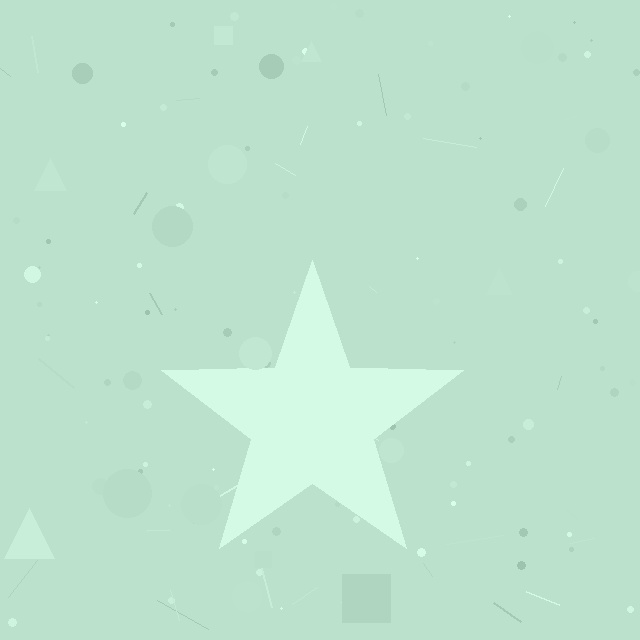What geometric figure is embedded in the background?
A star is embedded in the background.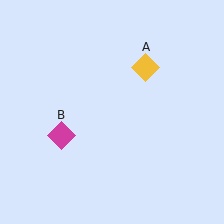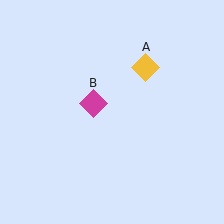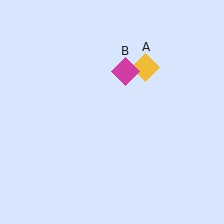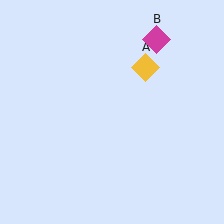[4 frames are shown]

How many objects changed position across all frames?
1 object changed position: magenta diamond (object B).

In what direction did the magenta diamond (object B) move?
The magenta diamond (object B) moved up and to the right.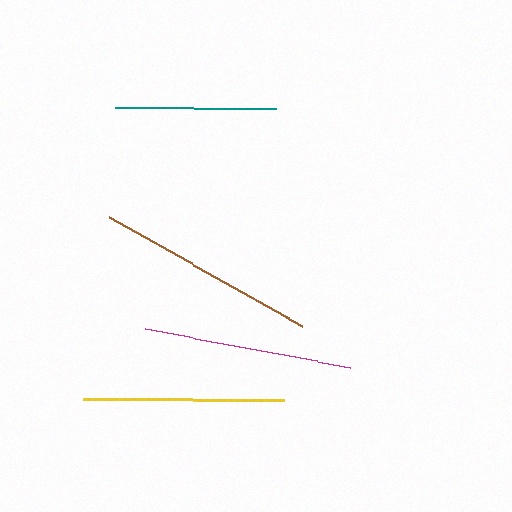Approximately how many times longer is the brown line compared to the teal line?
The brown line is approximately 1.4 times the length of the teal line.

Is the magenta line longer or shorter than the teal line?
The magenta line is longer than the teal line.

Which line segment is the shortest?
The teal line is the shortest at approximately 161 pixels.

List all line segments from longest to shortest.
From longest to shortest: brown, magenta, yellow, teal.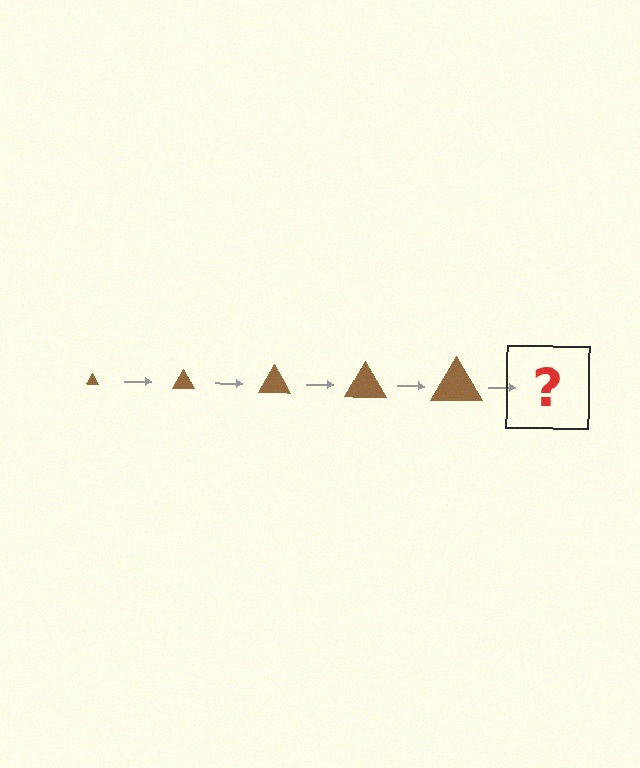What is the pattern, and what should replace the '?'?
The pattern is that the triangle gets progressively larger each step. The '?' should be a brown triangle, larger than the previous one.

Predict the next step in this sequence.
The next step is a brown triangle, larger than the previous one.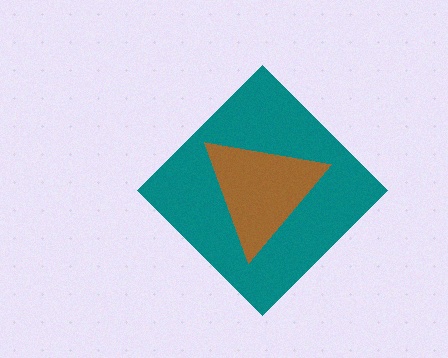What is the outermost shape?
The teal diamond.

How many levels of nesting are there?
2.